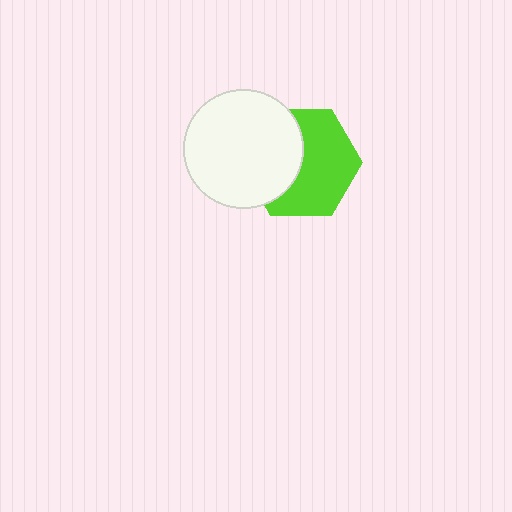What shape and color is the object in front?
The object in front is a white circle.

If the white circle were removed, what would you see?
You would see the complete lime hexagon.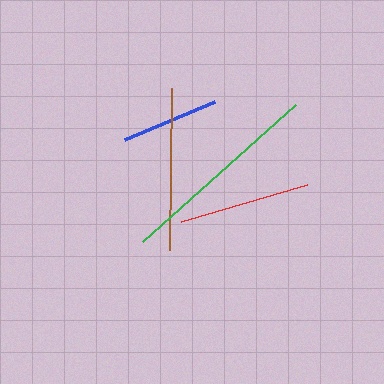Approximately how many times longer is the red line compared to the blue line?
The red line is approximately 1.3 times the length of the blue line.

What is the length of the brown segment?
The brown segment is approximately 162 pixels long.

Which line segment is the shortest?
The blue line is the shortest at approximately 98 pixels.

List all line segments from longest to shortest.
From longest to shortest: green, brown, red, blue.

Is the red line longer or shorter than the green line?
The green line is longer than the red line.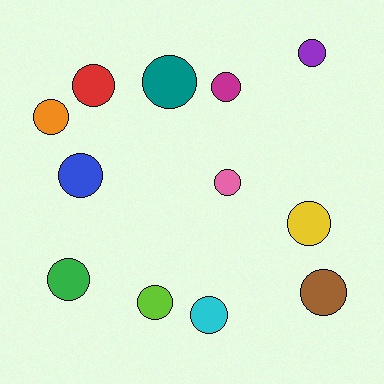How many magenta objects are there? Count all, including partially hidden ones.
There is 1 magenta object.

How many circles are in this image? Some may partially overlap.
There are 12 circles.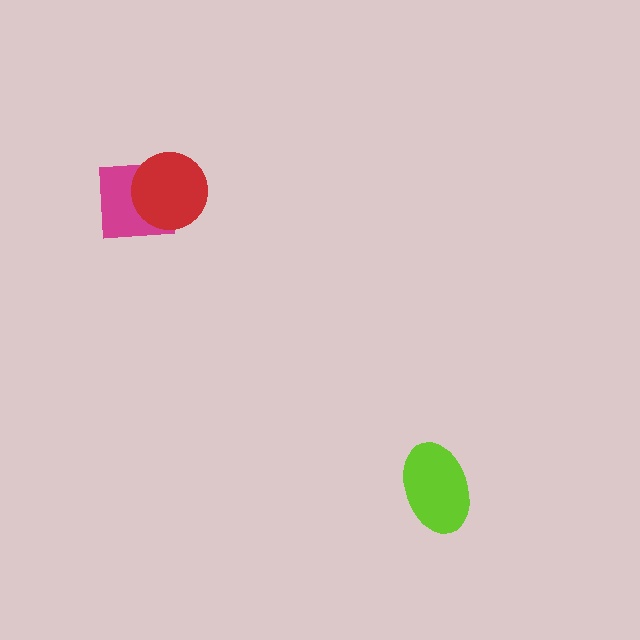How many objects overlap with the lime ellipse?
0 objects overlap with the lime ellipse.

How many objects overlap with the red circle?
1 object overlaps with the red circle.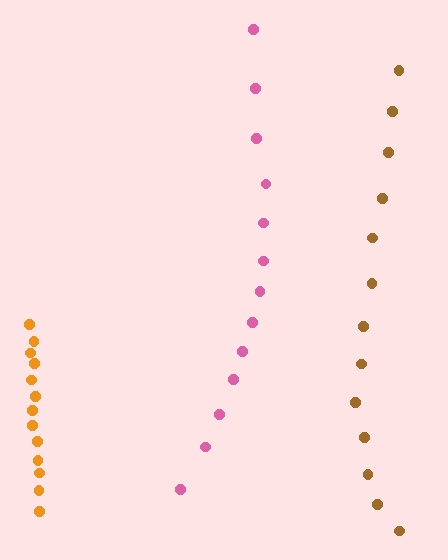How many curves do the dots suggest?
There are 3 distinct paths.